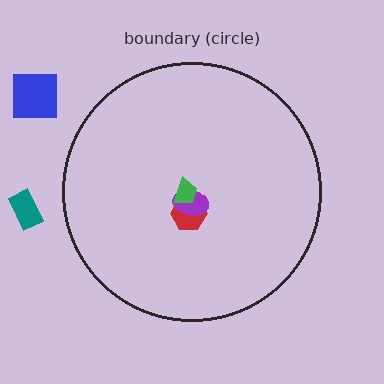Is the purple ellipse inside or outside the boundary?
Inside.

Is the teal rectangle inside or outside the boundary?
Outside.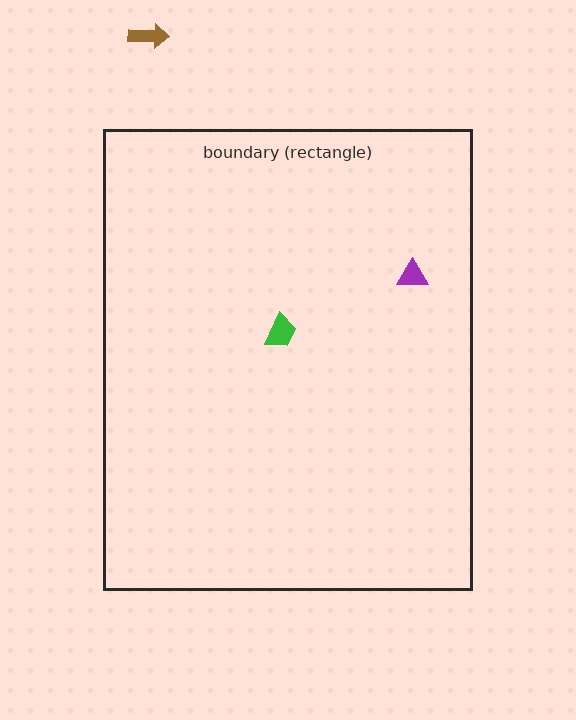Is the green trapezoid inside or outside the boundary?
Inside.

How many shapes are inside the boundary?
2 inside, 1 outside.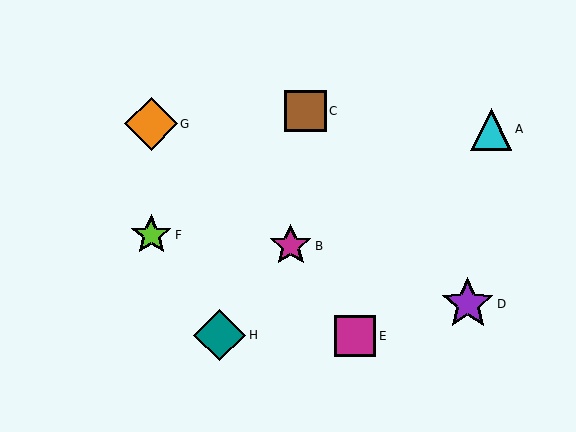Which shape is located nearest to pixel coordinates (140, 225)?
The lime star (labeled F) at (151, 235) is nearest to that location.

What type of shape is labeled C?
Shape C is a brown square.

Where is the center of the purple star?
The center of the purple star is at (468, 304).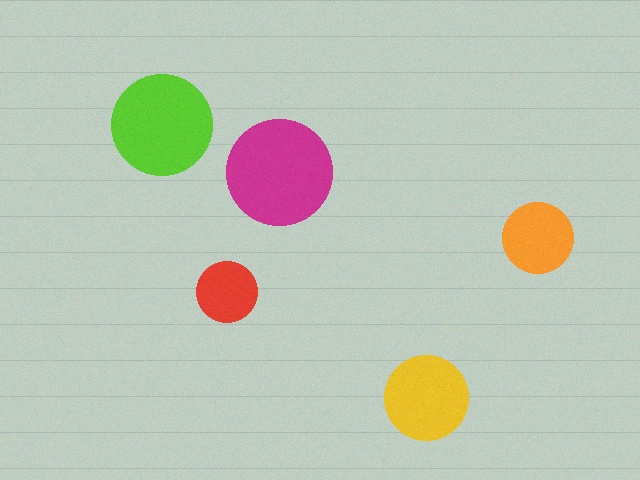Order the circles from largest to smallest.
the magenta one, the lime one, the yellow one, the orange one, the red one.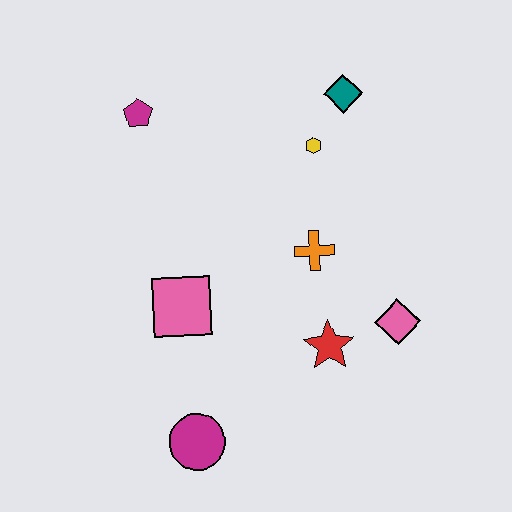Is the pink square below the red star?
No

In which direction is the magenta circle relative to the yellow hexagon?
The magenta circle is below the yellow hexagon.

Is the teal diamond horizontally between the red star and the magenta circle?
No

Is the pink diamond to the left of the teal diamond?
No